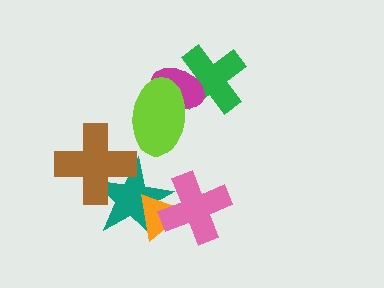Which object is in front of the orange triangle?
The pink cross is in front of the orange triangle.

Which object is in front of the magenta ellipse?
The lime ellipse is in front of the magenta ellipse.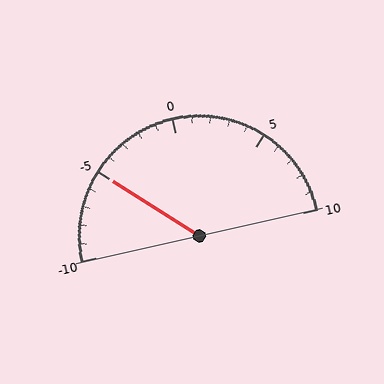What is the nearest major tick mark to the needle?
The nearest major tick mark is -5.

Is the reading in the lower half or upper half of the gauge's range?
The reading is in the lower half of the range (-10 to 10).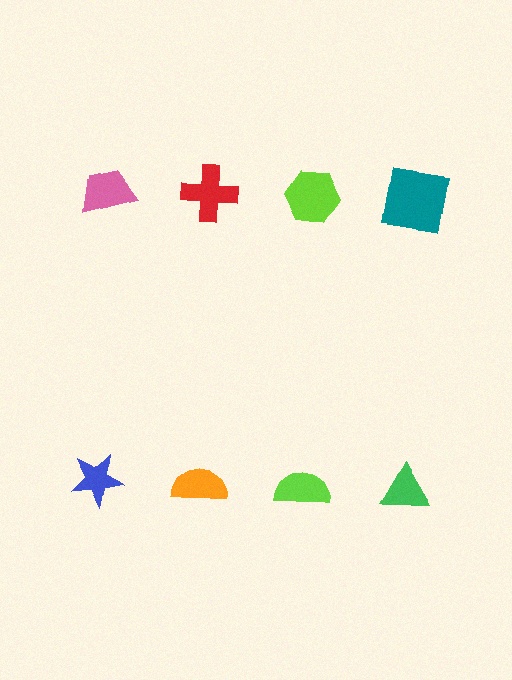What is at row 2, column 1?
A blue star.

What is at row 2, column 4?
A green triangle.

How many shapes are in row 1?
4 shapes.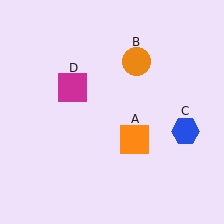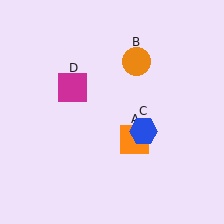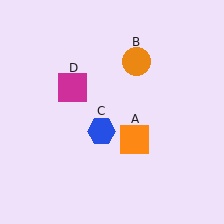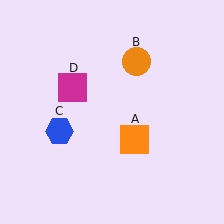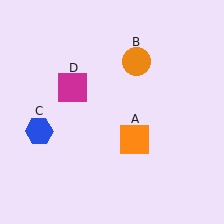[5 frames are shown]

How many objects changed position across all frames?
1 object changed position: blue hexagon (object C).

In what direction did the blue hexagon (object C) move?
The blue hexagon (object C) moved left.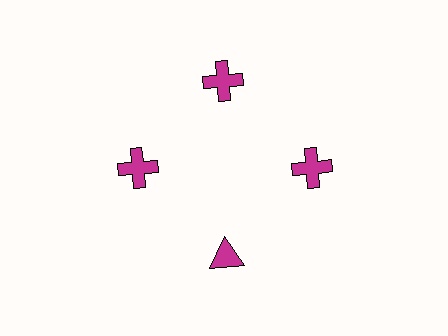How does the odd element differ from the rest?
It has a different shape: triangle instead of cross.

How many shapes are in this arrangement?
There are 4 shapes arranged in a ring pattern.